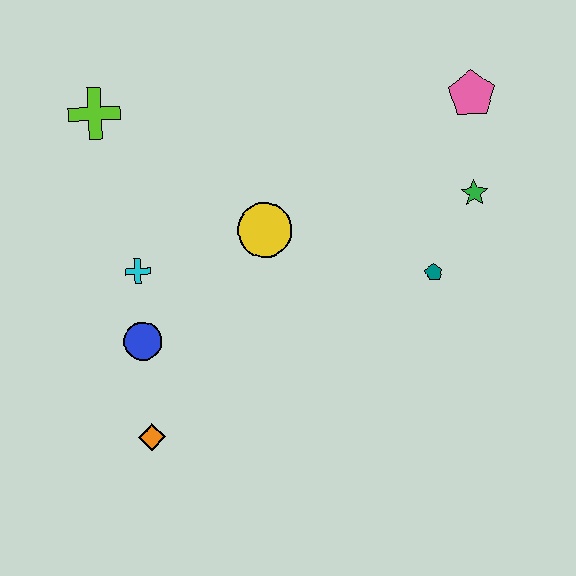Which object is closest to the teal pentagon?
The green star is closest to the teal pentagon.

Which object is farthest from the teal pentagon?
The lime cross is farthest from the teal pentagon.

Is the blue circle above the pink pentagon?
No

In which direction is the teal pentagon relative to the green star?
The teal pentagon is below the green star.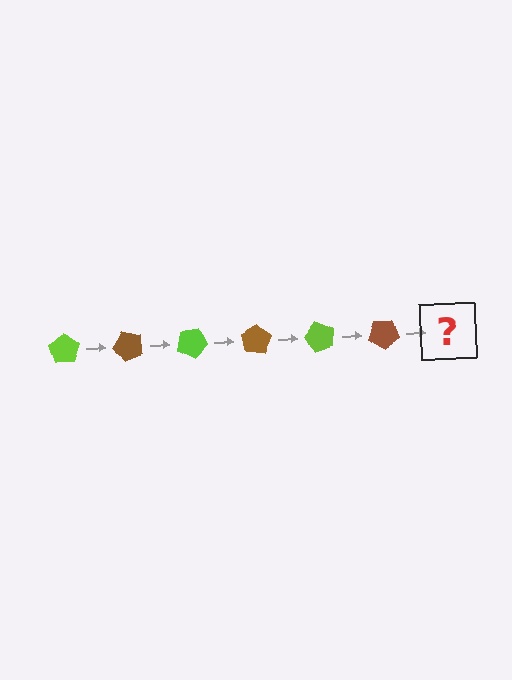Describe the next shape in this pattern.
It should be a lime pentagon, rotated 300 degrees from the start.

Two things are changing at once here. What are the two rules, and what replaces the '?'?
The two rules are that it rotates 50 degrees each step and the color cycles through lime and brown. The '?' should be a lime pentagon, rotated 300 degrees from the start.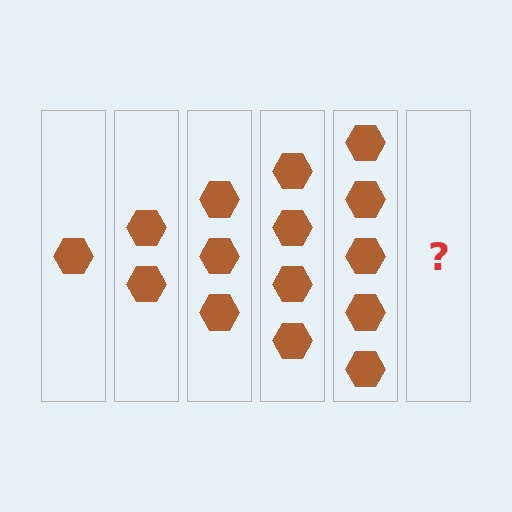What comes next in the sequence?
The next element should be 6 hexagons.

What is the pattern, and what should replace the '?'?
The pattern is that each step adds one more hexagon. The '?' should be 6 hexagons.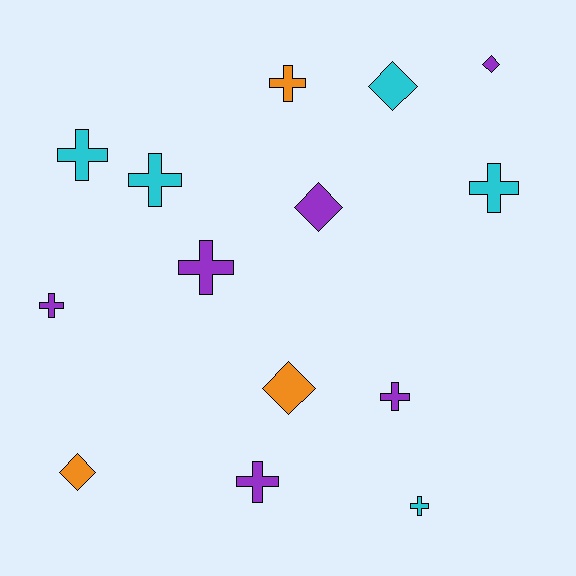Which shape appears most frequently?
Cross, with 9 objects.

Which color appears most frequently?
Purple, with 6 objects.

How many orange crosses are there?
There is 1 orange cross.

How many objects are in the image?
There are 14 objects.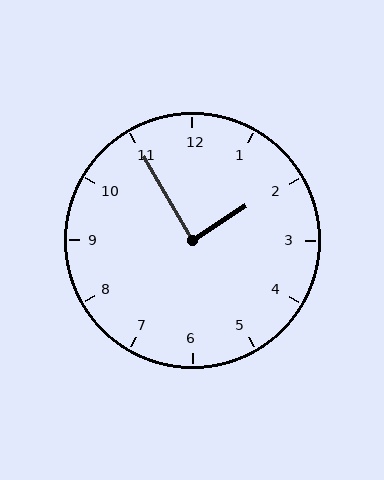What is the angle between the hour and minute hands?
Approximately 88 degrees.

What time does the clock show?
1:55.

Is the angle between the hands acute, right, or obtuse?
It is right.